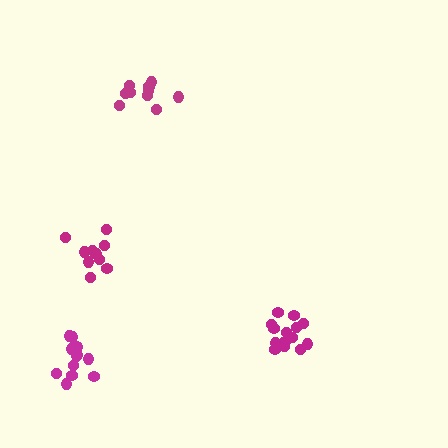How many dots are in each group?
Group 1: 12 dots, Group 2: 10 dots, Group 3: 11 dots, Group 4: 14 dots (47 total).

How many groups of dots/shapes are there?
There are 4 groups.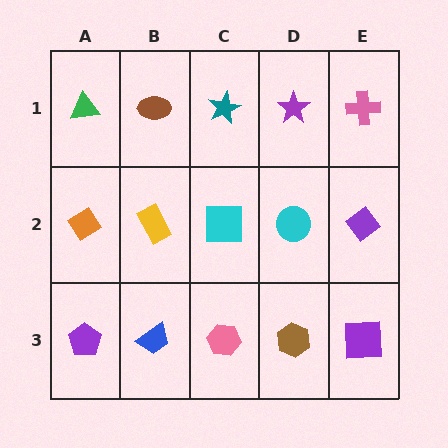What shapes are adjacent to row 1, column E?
A purple diamond (row 2, column E), a purple star (row 1, column D).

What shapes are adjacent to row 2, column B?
A brown ellipse (row 1, column B), a blue trapezoid (row 3, column B), an orange diamond (row 2, column A), a cyan square (row 2, column C).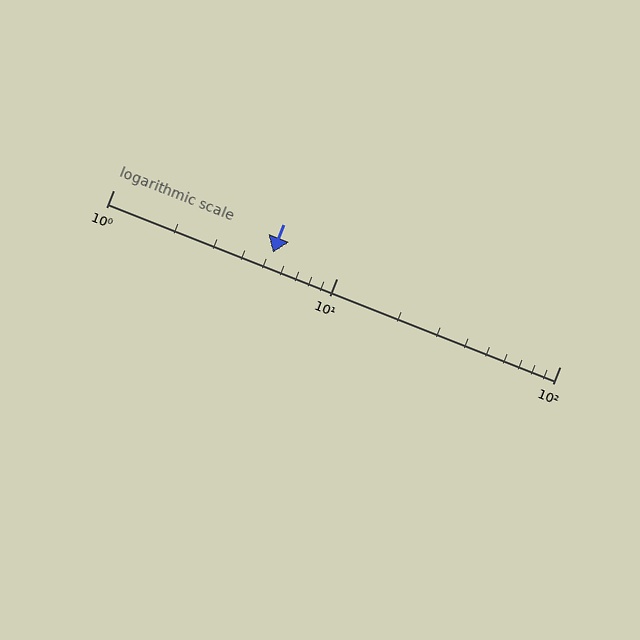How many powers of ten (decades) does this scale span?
The scale spans 2 decades, from 1 to 100.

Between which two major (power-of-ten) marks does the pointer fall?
The pointer is between 1 and 10.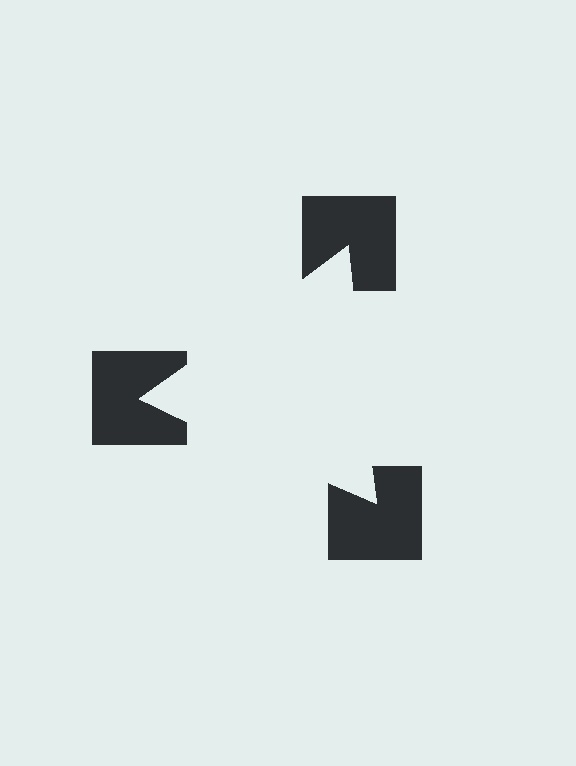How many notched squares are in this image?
There are 3 — one at each vertex of the illusory triangle.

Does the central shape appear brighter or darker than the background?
It typically appears slightly brighter than the background, even though no actual brightness change is drawn.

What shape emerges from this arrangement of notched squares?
An illusory triangle — its edges are inferred from the aligned wedge cuts in the notched squares, not physically drawn.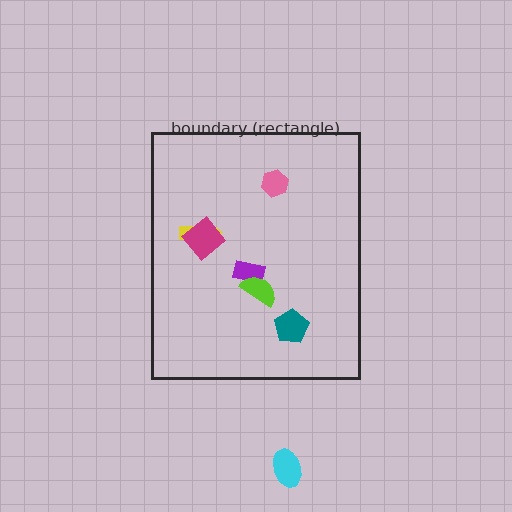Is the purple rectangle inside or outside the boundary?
Inside.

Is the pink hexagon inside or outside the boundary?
Inside.